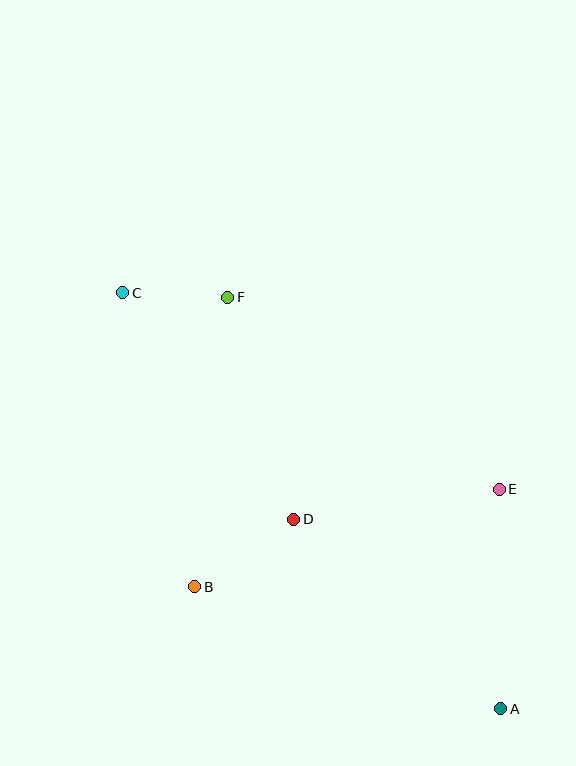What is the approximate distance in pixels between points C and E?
The distance between C and E is approximately 425 pixels.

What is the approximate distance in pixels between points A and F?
The distance between A and F is approximately 494 pixels.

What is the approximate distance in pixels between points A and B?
The distance between A and B is approximately 330 pixels.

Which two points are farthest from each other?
Points A and C are farthest from each other.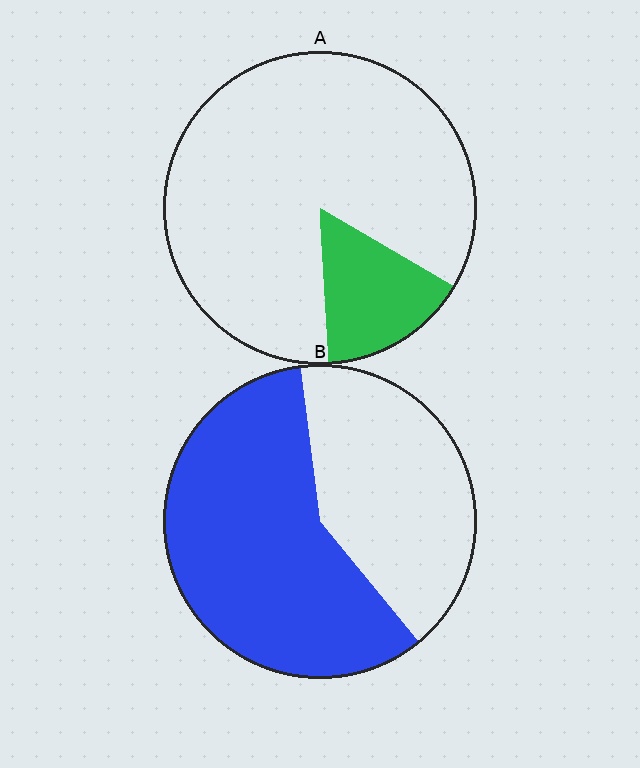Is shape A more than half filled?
No.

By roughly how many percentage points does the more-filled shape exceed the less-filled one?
By roughly 45 percentage points (B over A).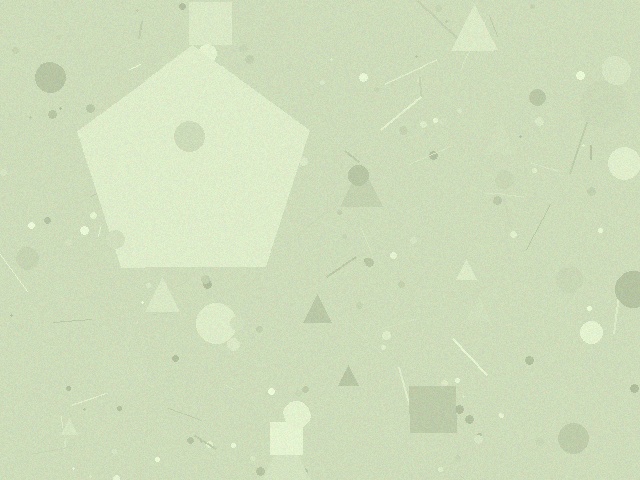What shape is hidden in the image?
A pentagon is hidden in the image.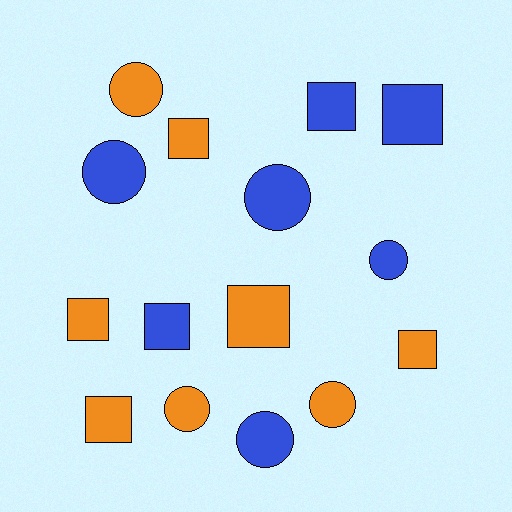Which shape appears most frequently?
Square, with 8 objects.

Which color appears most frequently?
Orange, with 8 objects.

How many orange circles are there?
There are 3 orange circles.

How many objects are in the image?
There are 15 objects.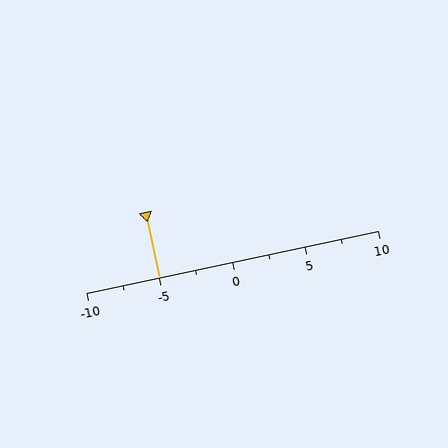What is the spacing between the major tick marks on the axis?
The major ticks are spaced 5 apart.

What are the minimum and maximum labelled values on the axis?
The axis runs from -10 to 10.